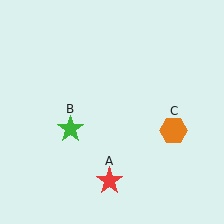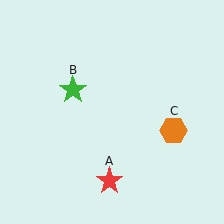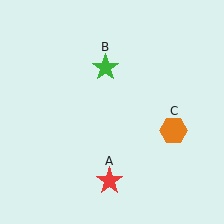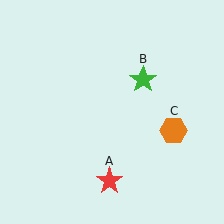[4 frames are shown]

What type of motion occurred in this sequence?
The green star (object B) rotated clockwise around the center of the scene.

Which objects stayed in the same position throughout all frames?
Red star (object A) and orange hexagon (object C) remained stationary.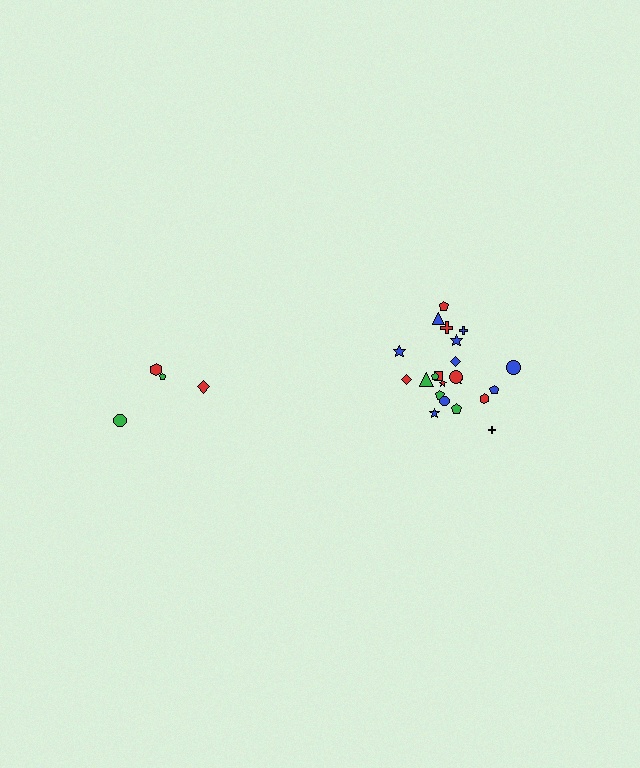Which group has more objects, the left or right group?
The right group.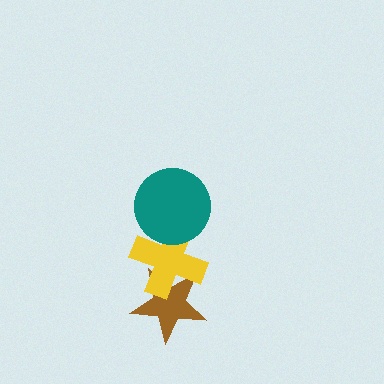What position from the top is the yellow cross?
The yellow cross is 2nd from the top.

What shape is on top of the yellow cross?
The teal circle is on top of the yellow cross.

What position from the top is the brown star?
The brown star is 3rd from the top.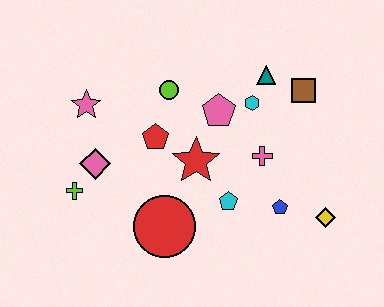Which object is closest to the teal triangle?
The cyan hexagon is closest to the teal triangle.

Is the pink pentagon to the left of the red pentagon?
No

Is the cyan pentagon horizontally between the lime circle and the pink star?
No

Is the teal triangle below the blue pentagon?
No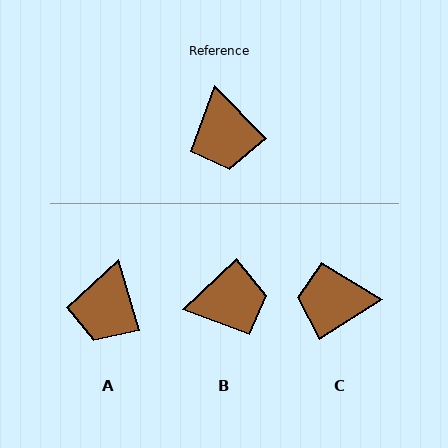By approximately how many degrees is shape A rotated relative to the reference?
Approximately 28 degrees clockwise.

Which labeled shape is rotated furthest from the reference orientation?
C, about 102 degrees away.